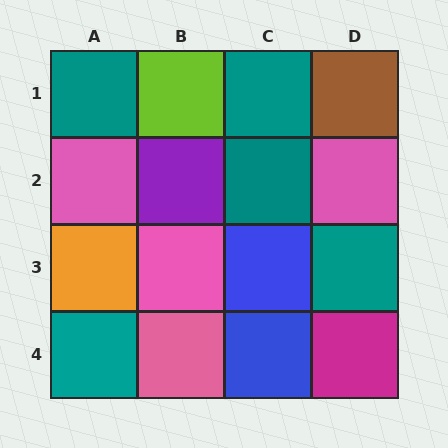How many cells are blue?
2 cells are blue.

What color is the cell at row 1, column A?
Teal.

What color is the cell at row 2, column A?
Pink.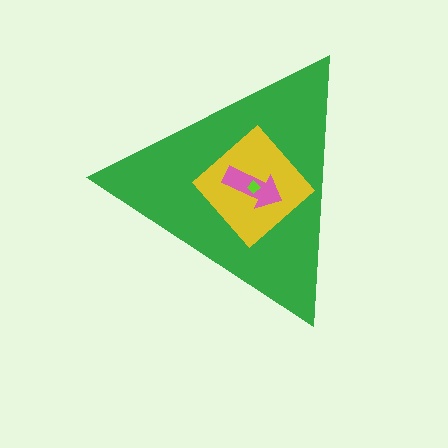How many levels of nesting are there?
4.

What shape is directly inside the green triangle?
The yellow diamond.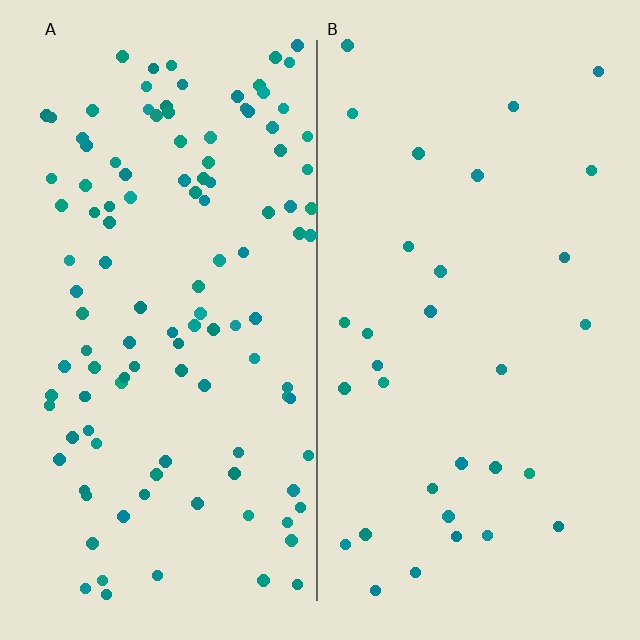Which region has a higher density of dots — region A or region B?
A (the left).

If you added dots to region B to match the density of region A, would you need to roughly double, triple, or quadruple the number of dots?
Approximately quadruple.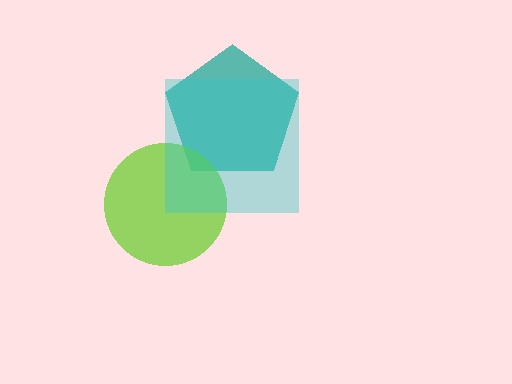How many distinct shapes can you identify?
There are 3 distinct shapes: a teal pentagon, a lime circle, a cyan square.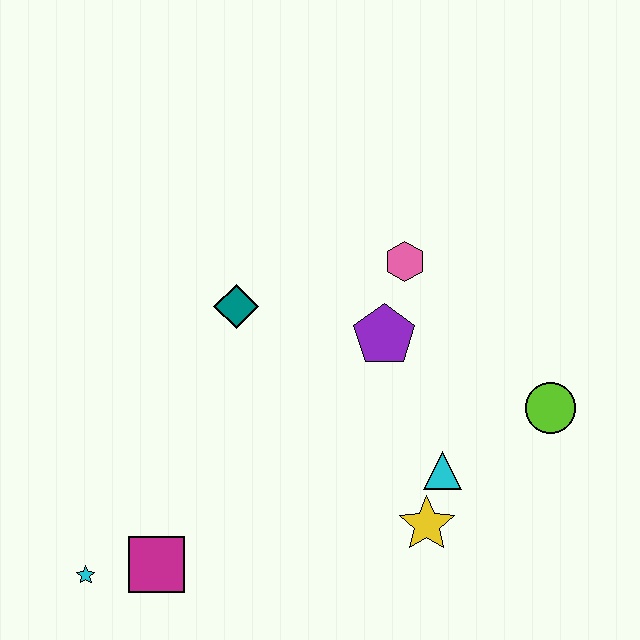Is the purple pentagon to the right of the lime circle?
No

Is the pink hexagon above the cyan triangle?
Yes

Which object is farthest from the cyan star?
The lime circle is farthest from the cyan star.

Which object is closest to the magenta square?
The cyan star is closest to the magenta square.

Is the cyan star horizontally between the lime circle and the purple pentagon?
No